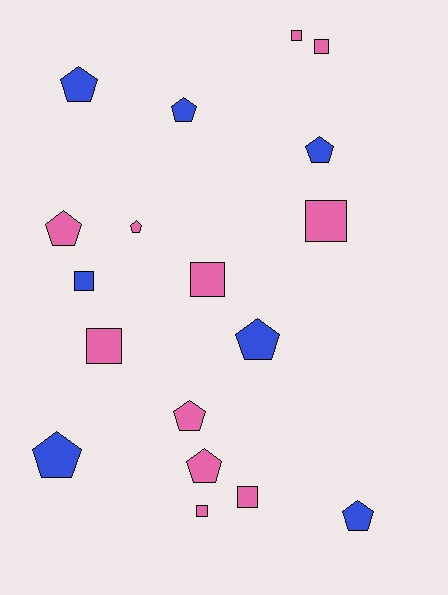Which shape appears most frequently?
Pentagon, with 10 objects.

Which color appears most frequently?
Pink, with 11 objects.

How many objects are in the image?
There are 18 objects.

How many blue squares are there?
There is 1 blue square.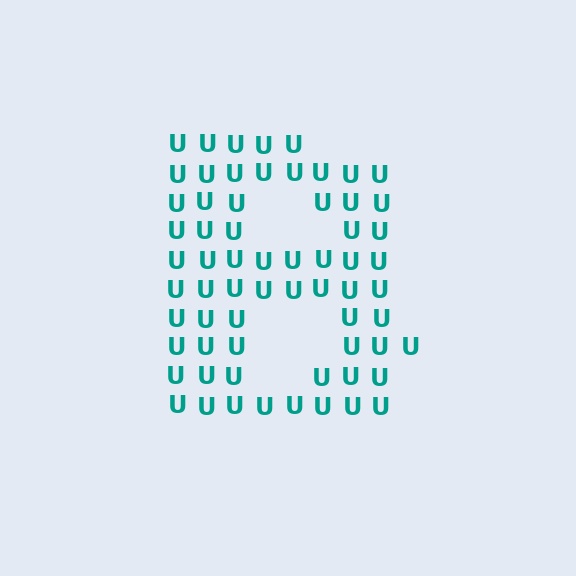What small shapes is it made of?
It is made of small letter U's.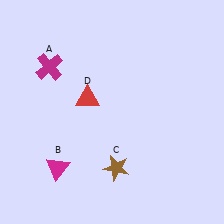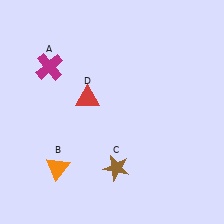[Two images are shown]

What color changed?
The triangle (B) changed from magenta in Image 1 to orange in Image 2.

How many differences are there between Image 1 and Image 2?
There is 1 difference between the two images.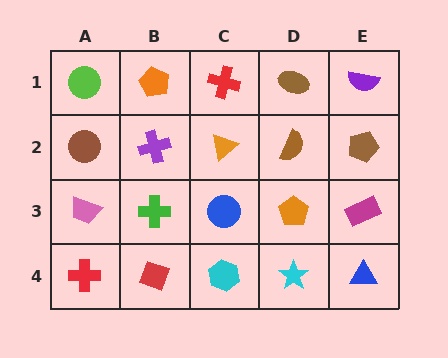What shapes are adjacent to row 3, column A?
A brown circle (row 2, column A), a red cross (row 4, column A), a green cross (row 3, column B).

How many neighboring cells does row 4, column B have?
3.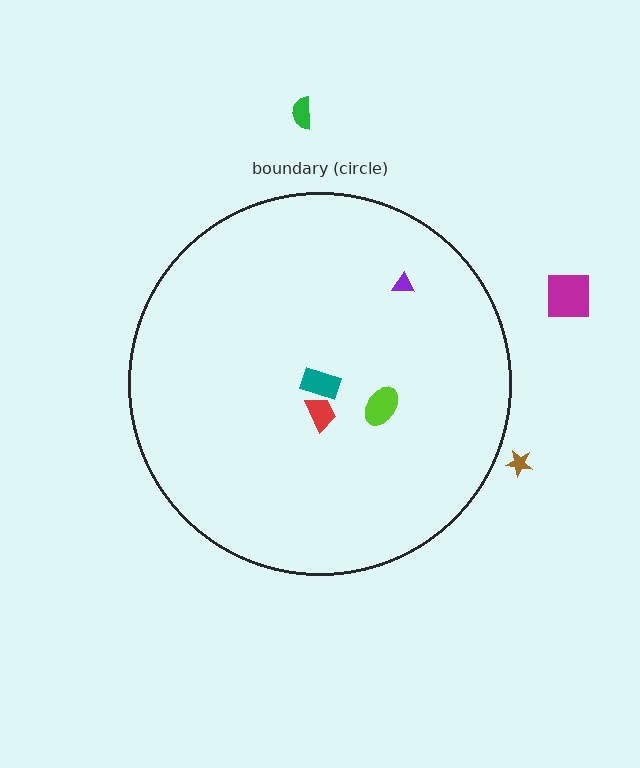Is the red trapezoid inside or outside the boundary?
Inside.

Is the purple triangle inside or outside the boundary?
Inside.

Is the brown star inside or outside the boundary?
Outside.